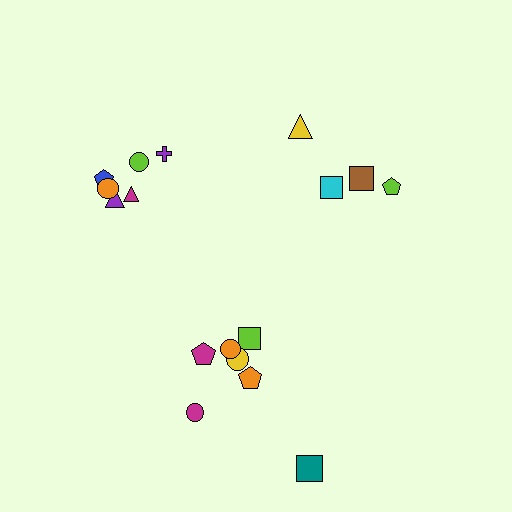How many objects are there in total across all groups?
There are 17 objects.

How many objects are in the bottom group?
There are 7 objects.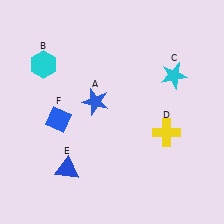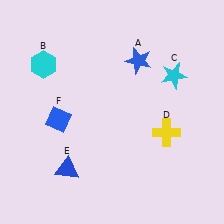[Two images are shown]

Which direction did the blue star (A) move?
The blue star (A) moved right.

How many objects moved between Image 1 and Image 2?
1 object moved between the two images.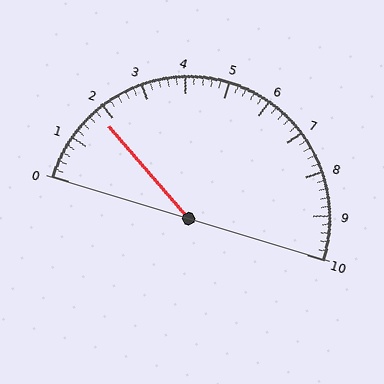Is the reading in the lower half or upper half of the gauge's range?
The reading is in the lower half of the range (0 to 10).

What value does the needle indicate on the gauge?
The needle indicates approximately 1.8.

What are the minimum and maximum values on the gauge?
The gauge ranges from 0 to 10.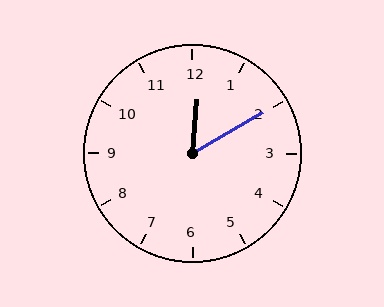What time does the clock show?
12:10.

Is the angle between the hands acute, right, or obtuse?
It is acute.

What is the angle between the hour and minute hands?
Approximately 55 degrees.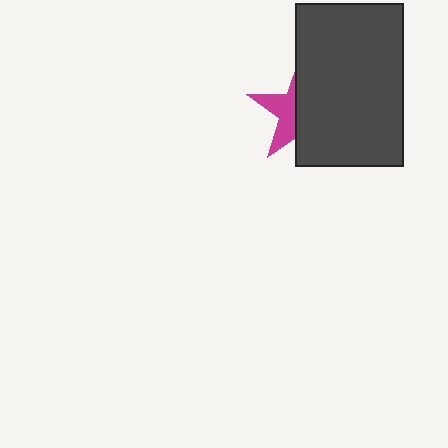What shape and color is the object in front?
The object in front is a dark gray rectangle.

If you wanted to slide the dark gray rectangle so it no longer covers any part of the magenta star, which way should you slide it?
Slide it right — that is the most direct way to separate the two shapes.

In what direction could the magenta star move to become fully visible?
The magenta star could move left. That would shift it out from behind the dark gray rectangle entirely.